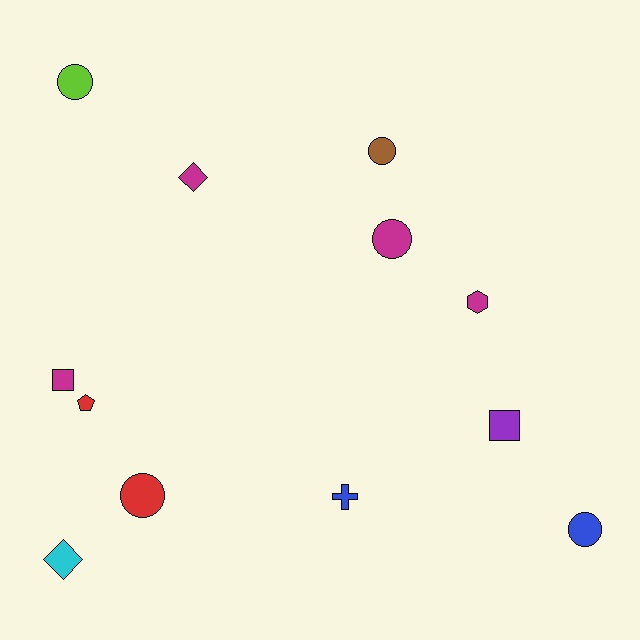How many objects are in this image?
There are 12 objects.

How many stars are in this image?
There are no stars.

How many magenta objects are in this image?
There are 4 magenta objects.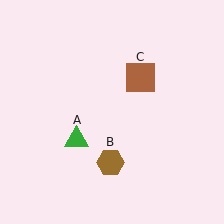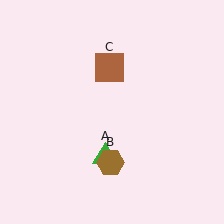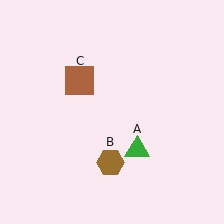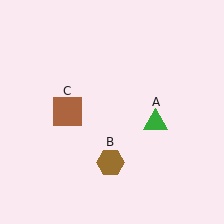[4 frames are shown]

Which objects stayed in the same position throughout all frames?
Brown hexagon (object B) remained stationary.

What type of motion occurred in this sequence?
The green triangle (object A), brown square (object C) rotated counterclockwise around the center of the scene.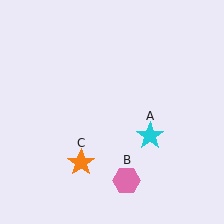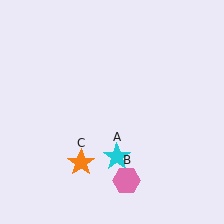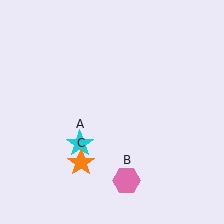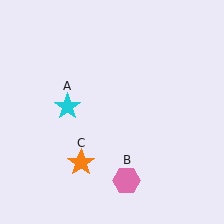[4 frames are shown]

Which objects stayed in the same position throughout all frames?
Pink hexagon (object B) and orange star (object C) remained stationary.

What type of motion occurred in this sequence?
The cyan star (object A) rotated clockwise around the center of the scene.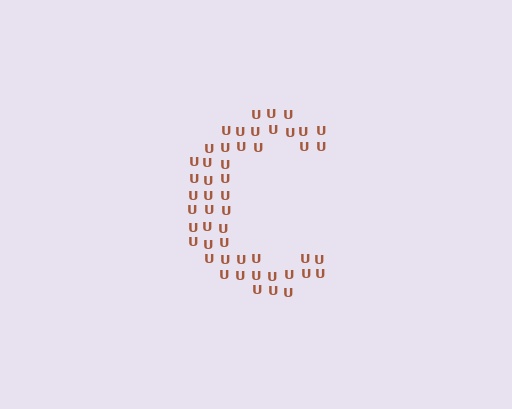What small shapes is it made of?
It is made of small letter U's.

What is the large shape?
The large shape is the letter C.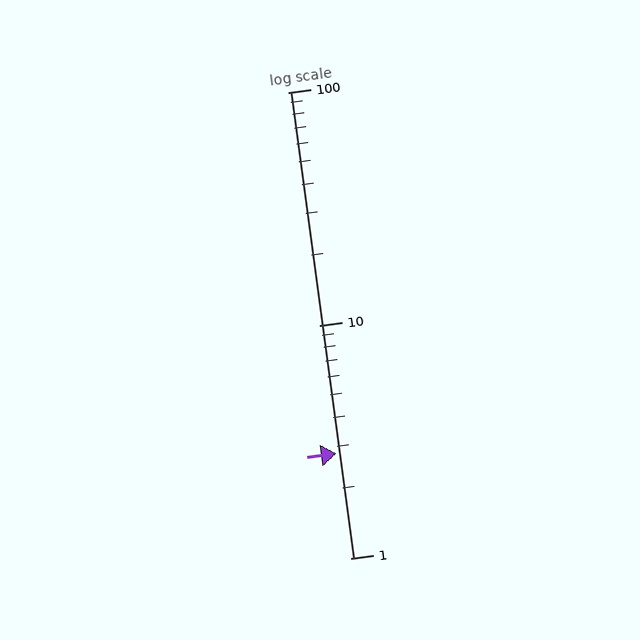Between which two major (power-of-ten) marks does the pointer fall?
The pointer is between 1 and 10.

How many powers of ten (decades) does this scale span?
The scale spans 2 decades, from 1 to 100.